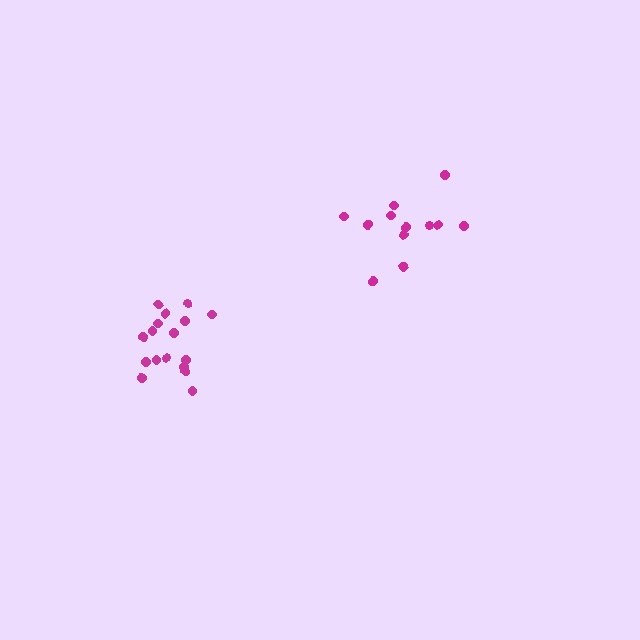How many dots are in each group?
Group 1: 12 dots, Group 2: 17 dots (29 total).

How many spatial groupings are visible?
There are 2 spatial groupings.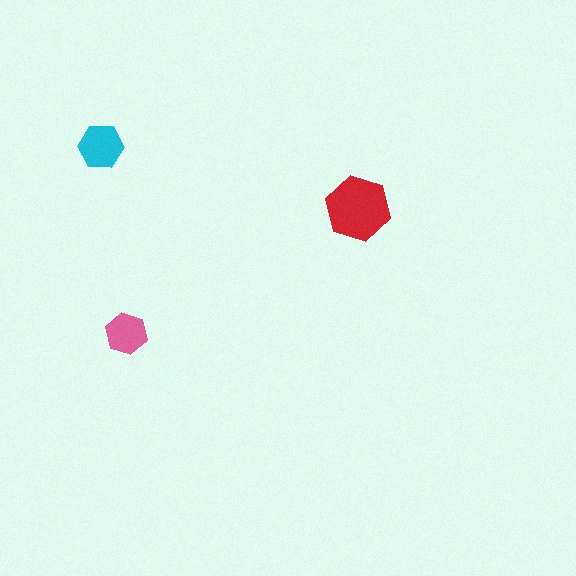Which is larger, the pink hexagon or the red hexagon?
The red one.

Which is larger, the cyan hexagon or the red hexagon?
The red one.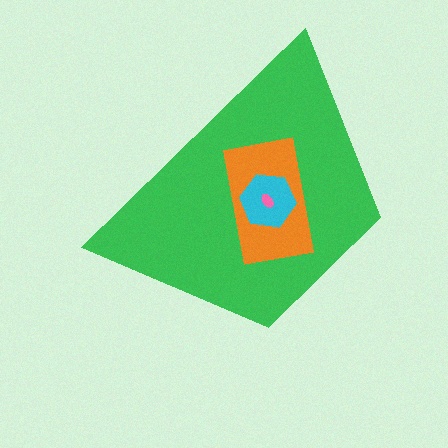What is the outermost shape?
The green trapezoid.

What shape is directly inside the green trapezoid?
The orange rectangle.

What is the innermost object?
The pink ellipse.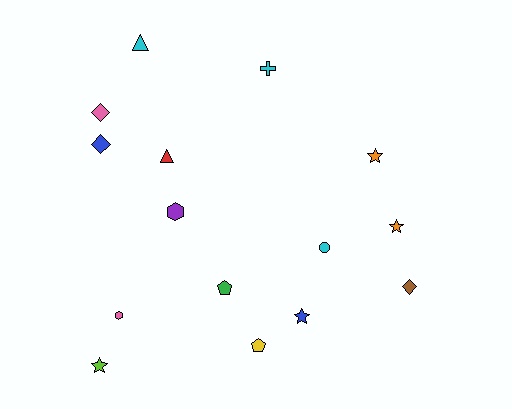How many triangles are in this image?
There are 2 triangles.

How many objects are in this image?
There are 15 objects.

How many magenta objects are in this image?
There are no magenta objects.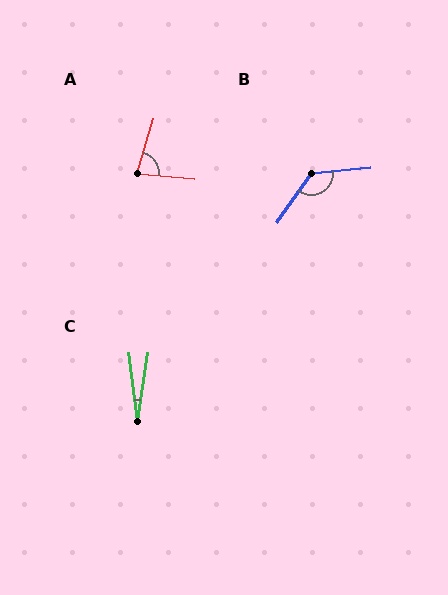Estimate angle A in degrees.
Approximately 79 degrees.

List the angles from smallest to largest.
C (16°), A (79°), B (132°).